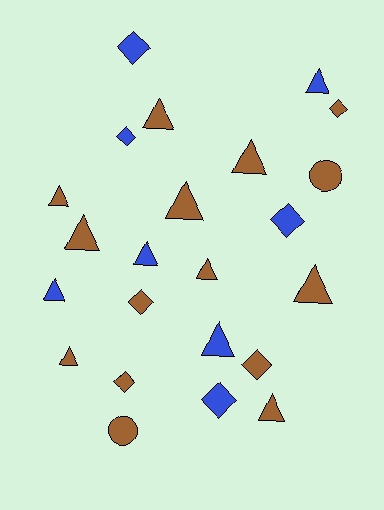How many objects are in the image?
There are 23 objects.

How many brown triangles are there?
There are 9 brown triangles.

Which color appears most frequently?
Brown, with 15 objects.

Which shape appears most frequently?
Triangle, with 13 objects.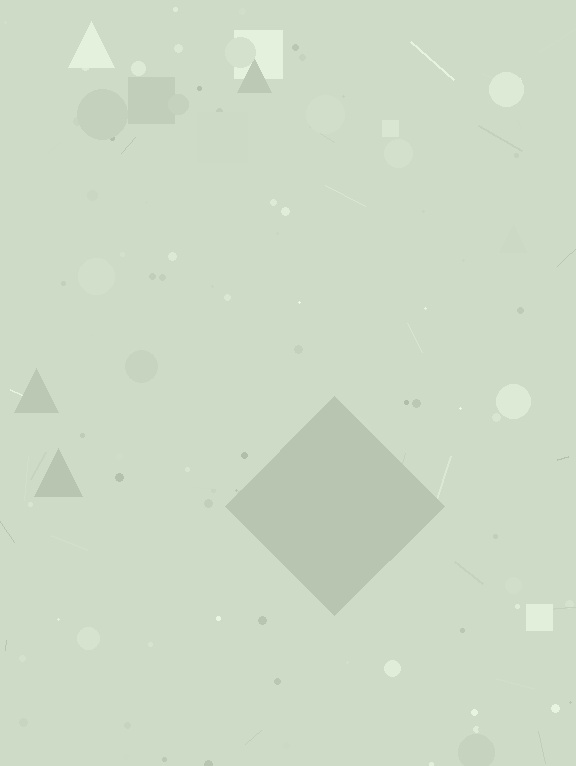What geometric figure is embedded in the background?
A diamond is embedded in the background.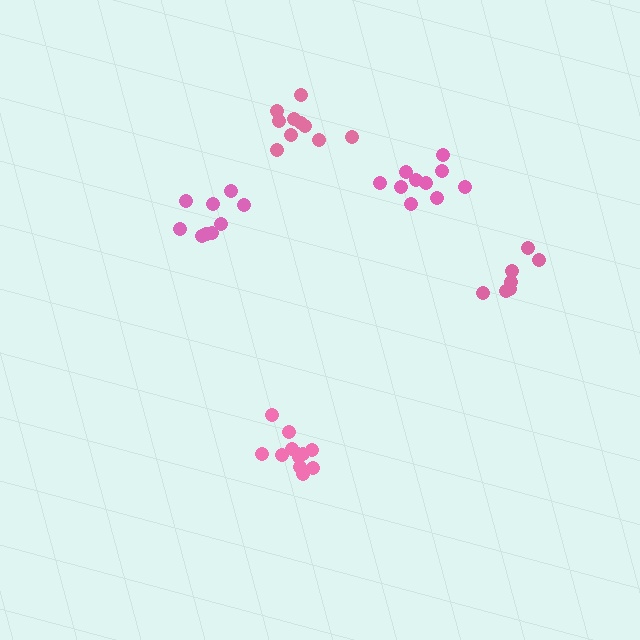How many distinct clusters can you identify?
There are 5 distinct clusters.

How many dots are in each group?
Group 1: 12 dots, Group 2: 7 dots, Group 3: 9 dots, Group 4: 10 dots, Group 5: 10 dots (48 total).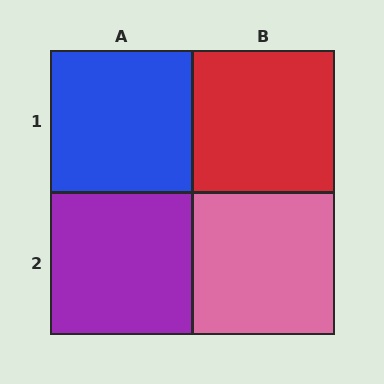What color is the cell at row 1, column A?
Blue.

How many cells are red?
1 cell is red.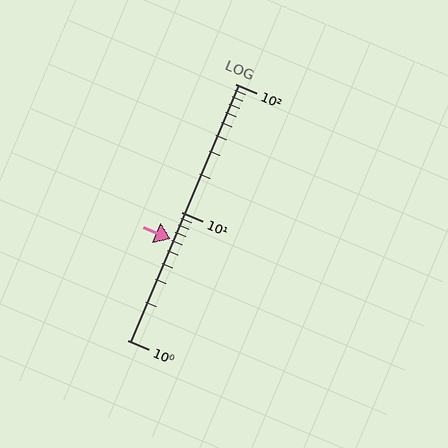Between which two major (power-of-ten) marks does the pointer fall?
The pointer is between 1 and 10.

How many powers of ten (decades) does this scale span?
The scale spans 2 decades, from 1 to 100.